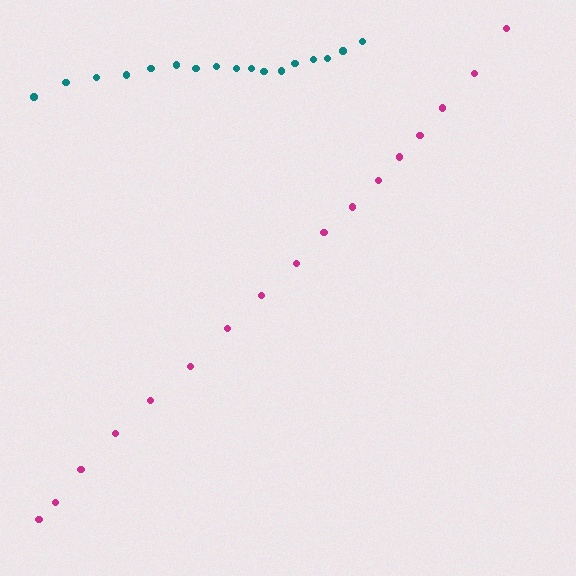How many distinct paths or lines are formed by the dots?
There are 2 distinct paths.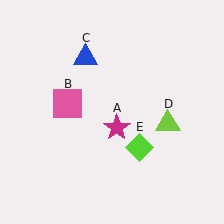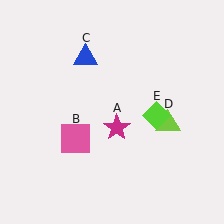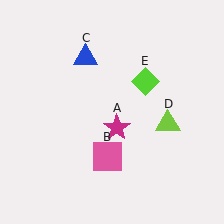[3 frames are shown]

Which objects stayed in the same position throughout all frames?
Magenta star (object A) and blue triangle (object C) and lime triangle (object D) remained stationary.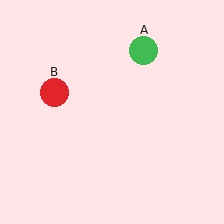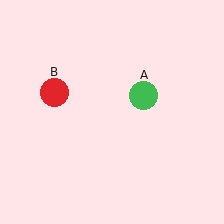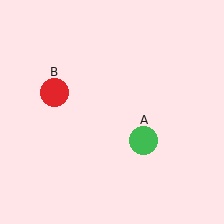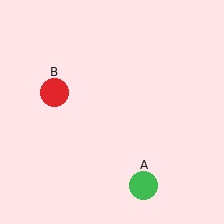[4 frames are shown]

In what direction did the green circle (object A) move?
The green circle (object A) moved down.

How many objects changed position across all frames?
1 object changed position: green circle (object A).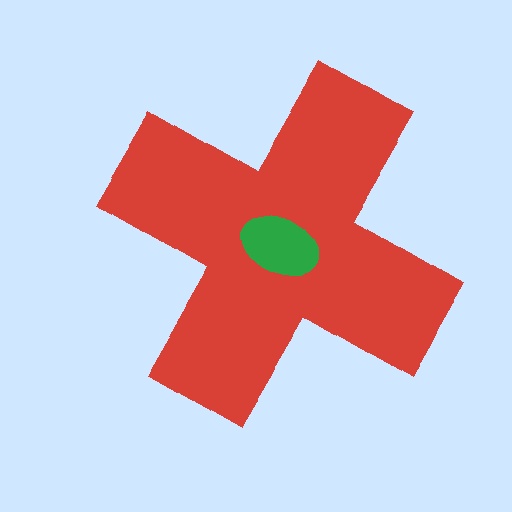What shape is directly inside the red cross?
The green ellipse.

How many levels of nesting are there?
2.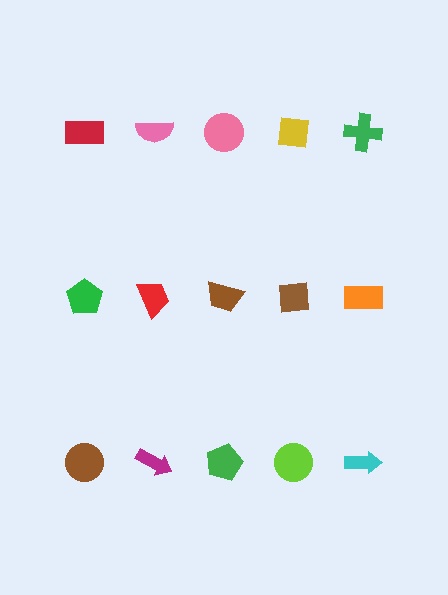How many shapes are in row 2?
5 shapes.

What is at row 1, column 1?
A red rectangle.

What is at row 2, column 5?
An orange rectangle.